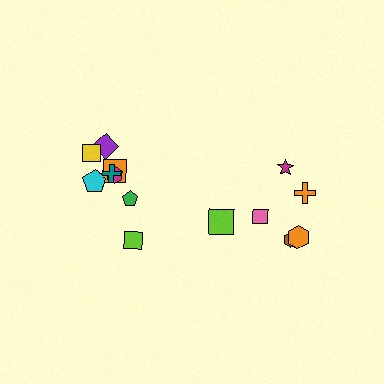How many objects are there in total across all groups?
There are 14 objects.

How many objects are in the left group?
There are 8 objects.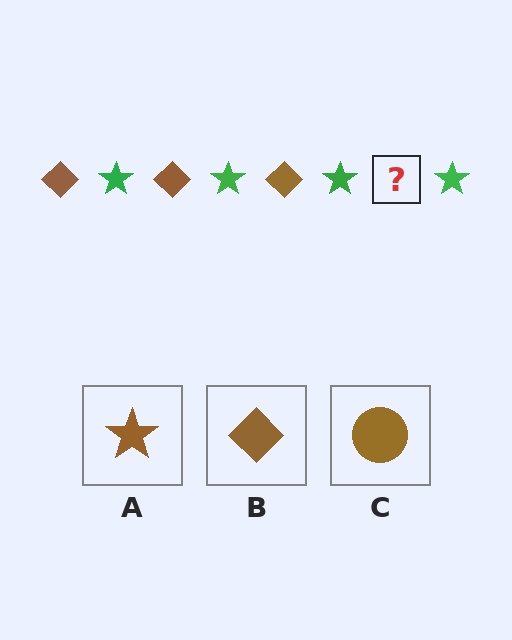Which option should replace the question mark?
Option B.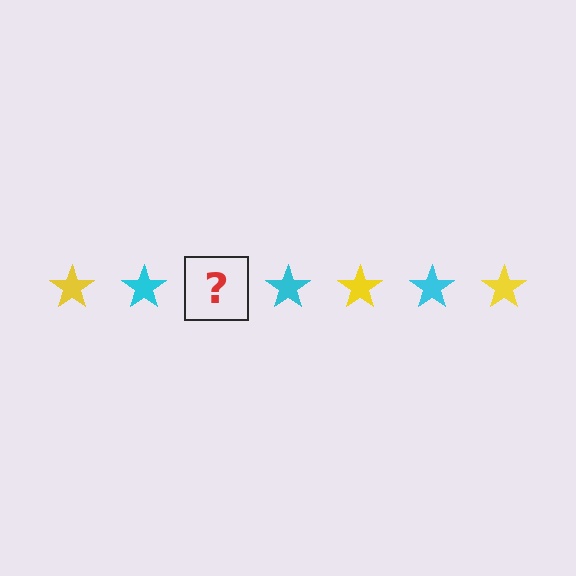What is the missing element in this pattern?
The missing element is a yellow star.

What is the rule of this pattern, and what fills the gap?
The rule is that the pattern cycles through yellow, cyan stars. The gap should be filled with a yellow star.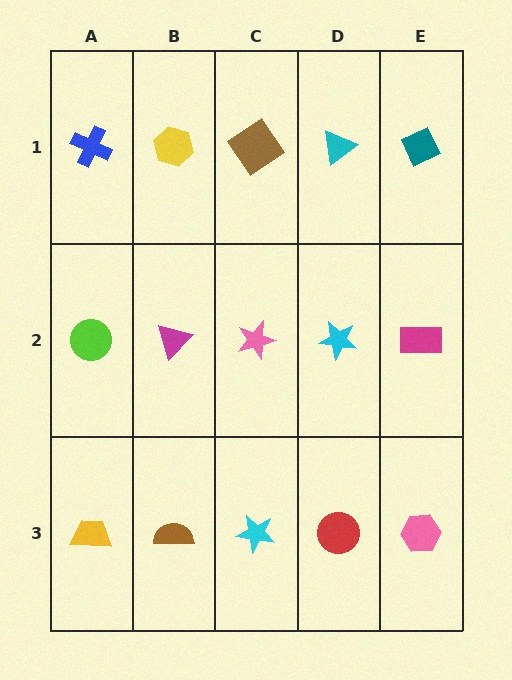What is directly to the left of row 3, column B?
A yellow trapezoid.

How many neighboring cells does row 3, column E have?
2.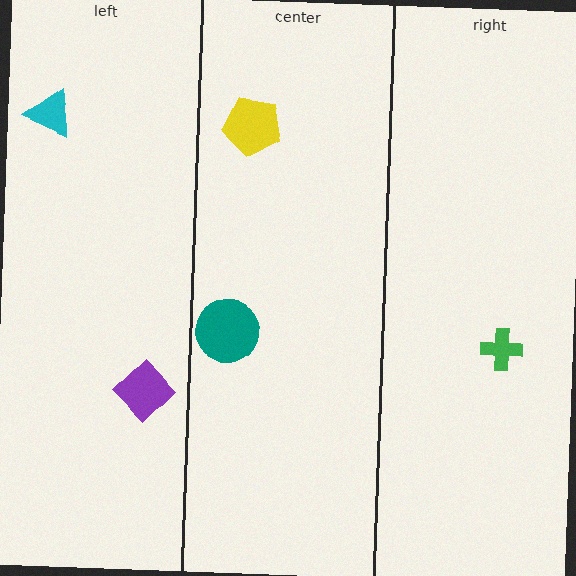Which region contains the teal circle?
The center region.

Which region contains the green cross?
The right region.